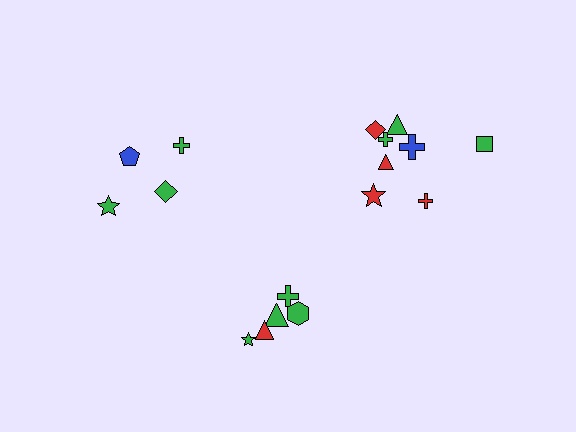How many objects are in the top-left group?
There are 4 objects.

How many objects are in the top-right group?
There are 8 objects.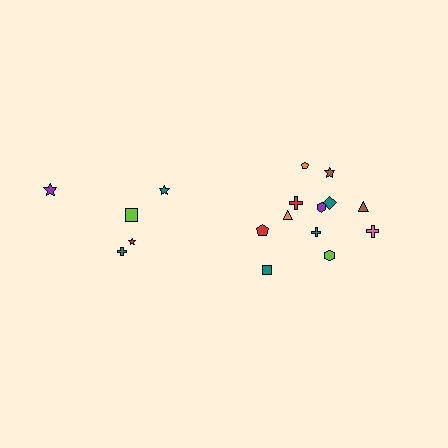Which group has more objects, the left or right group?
The right group.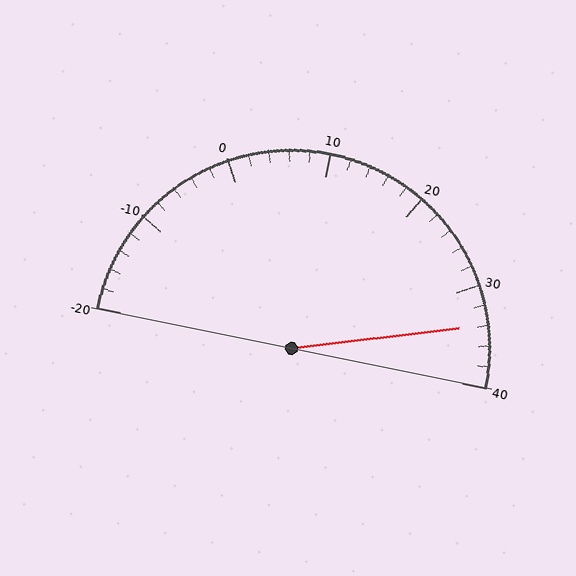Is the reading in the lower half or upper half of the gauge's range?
The reading is in the upper half of the range (-20 to 40).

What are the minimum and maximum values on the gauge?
The gauge ranges from -20 to 40.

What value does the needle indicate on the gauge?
The needle indicates approximately 34.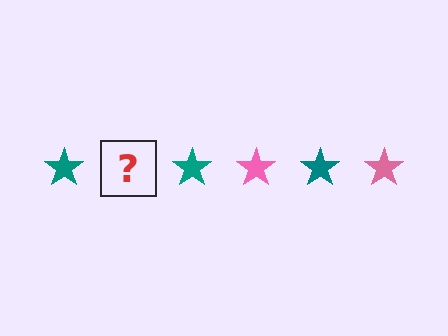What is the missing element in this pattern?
The missing element is a pink star.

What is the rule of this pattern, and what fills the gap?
The rule is that the pattern cycles through teal, pink stars. The gap should be filled with a pink star.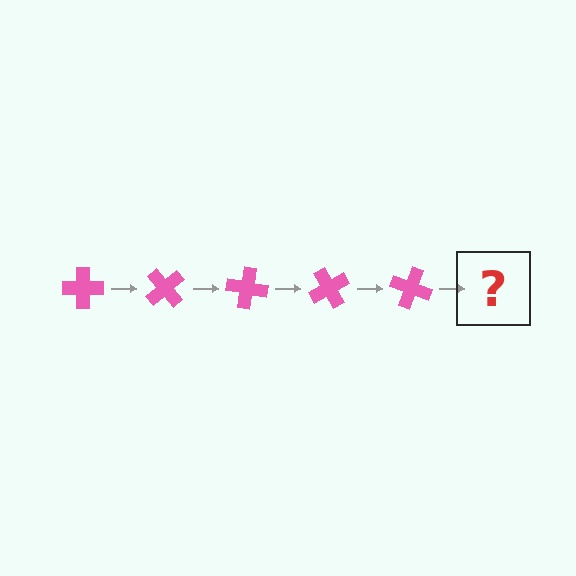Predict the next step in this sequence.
The next step is a pink cross rotated 250 degrees.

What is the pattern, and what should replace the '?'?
The pattern is that the cross rotates 50 degrees each step. The '?' should be a pink cross rotated 250 degrees.